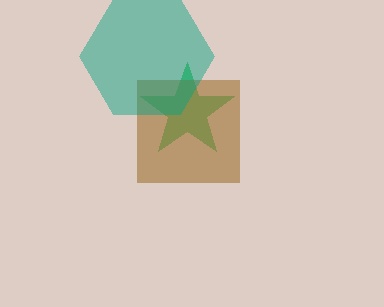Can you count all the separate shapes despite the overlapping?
Yes, there are 3 separate shapes.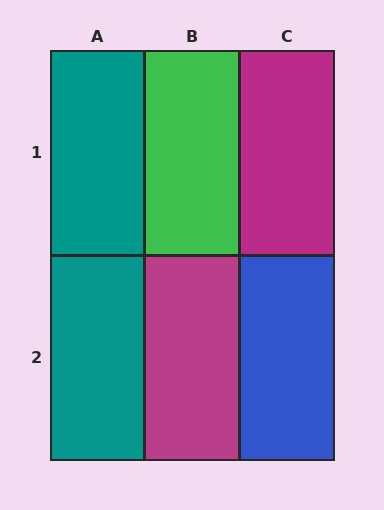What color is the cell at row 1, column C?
Magenta.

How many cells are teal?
2 cells are teal.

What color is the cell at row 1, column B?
Green.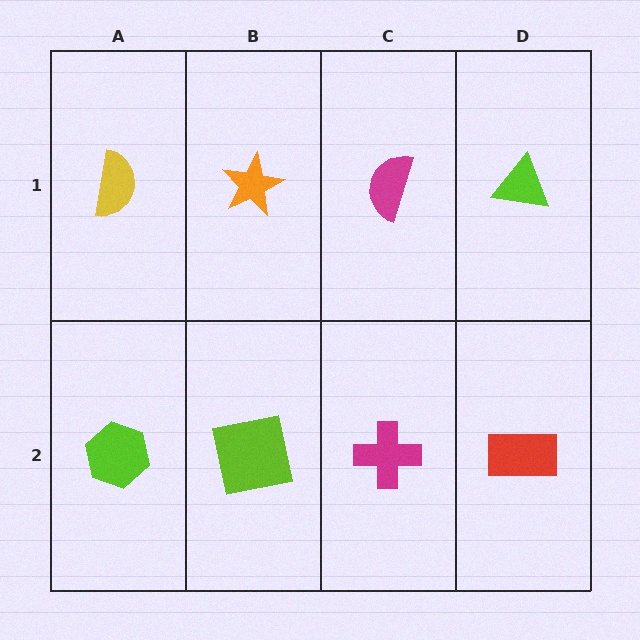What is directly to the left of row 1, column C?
An orange star.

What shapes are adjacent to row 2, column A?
A yellow semicircle (row 1, column A), a lime square (row 2, column B).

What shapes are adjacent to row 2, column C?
A magenta semicircle (row 1, column C), a lime square (row 2, column B), a red rectangle (row 2, column D).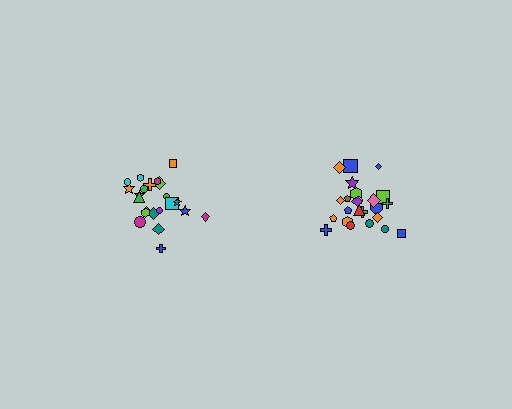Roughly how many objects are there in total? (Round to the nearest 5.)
Roughly 45 objects in total.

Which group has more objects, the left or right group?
The right group.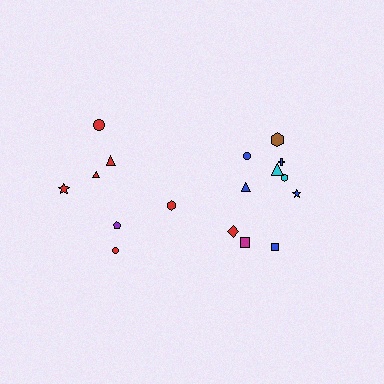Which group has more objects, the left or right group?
The right group.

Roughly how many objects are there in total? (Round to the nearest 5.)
Roughly 15 objects in total.